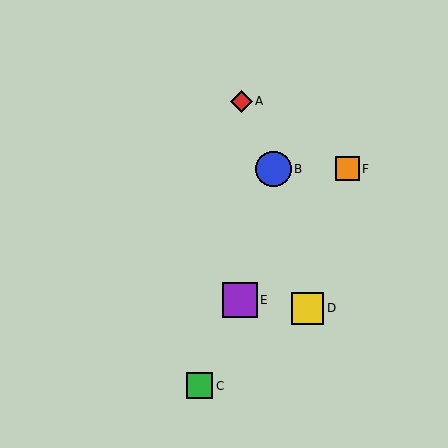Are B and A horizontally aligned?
No, B is at y≈169 and A is at y≈101.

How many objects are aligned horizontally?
2 objects (B, F) are aligned horizontally.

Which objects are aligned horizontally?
Objects B, F are aligned horizontally.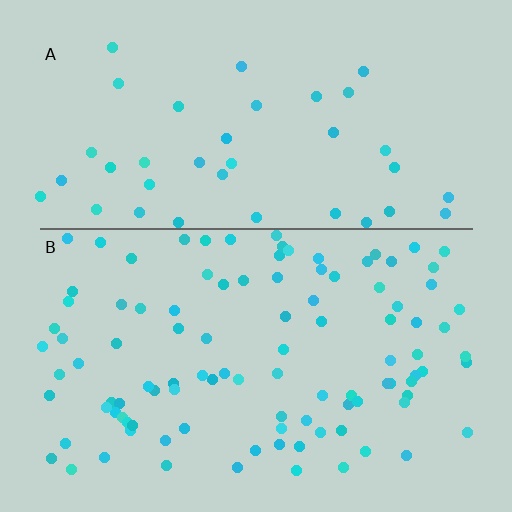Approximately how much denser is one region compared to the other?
Approximately 2.6× — region B over region A.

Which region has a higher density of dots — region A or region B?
B (the bottom).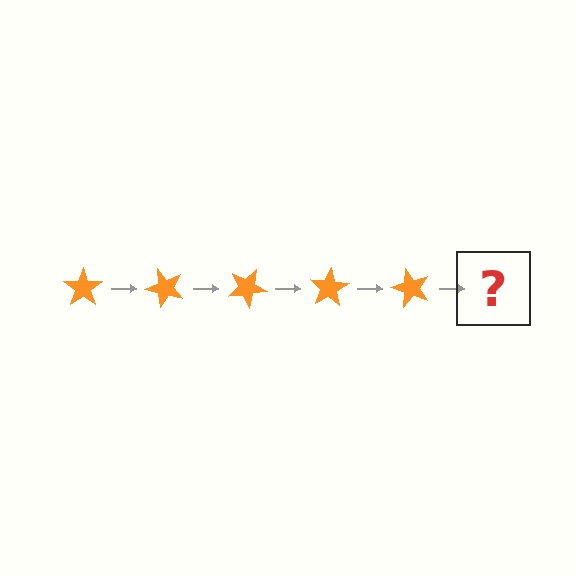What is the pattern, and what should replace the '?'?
The pattern is that the star rotates 50 degrees each step. The '?' should be an orange star rotated 250 degrees.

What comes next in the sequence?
The next element should be an orange star rotated 250 degrees.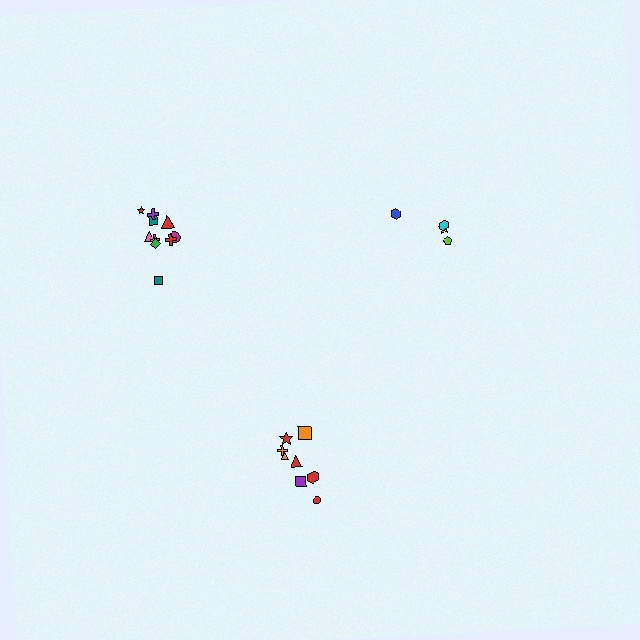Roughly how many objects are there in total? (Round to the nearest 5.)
Roughly 20 objects in total.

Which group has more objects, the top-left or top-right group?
The top-left group.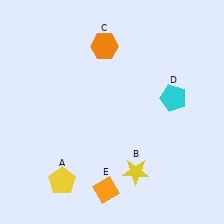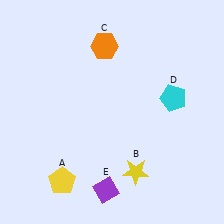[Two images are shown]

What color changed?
The diamond (E) changed from orange in Image 1 to purple in Image 2.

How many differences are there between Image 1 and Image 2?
There is 1 difference between the two images.